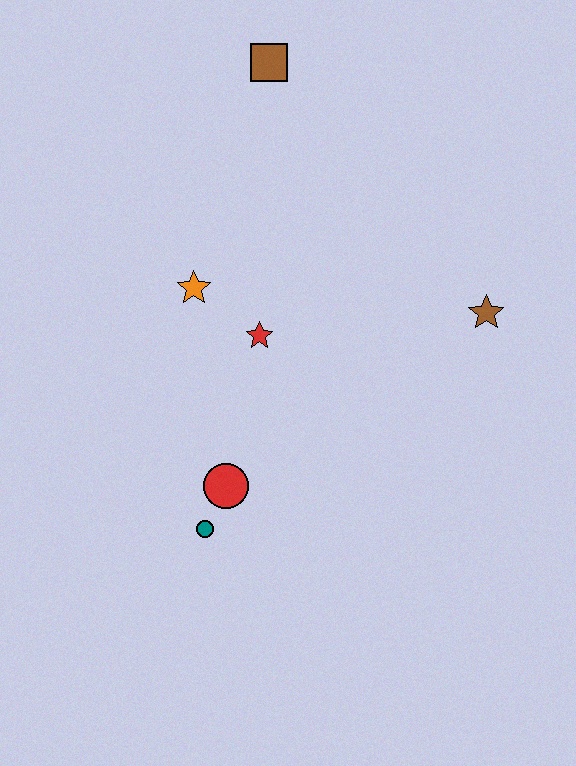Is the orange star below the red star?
No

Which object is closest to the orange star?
The red star is closest to the orange star.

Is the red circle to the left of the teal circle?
No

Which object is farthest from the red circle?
The brown square is farthest from the red circle.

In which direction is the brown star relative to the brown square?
The brown star is below the brown square.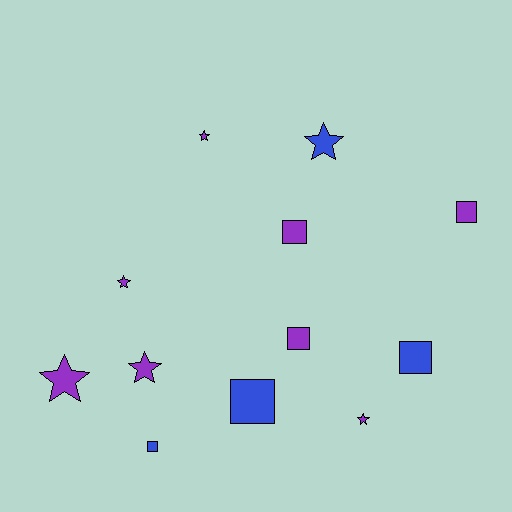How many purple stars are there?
There are 5 purple stars.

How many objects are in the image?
There are 12 objects.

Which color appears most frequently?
Purple, with 8 objects.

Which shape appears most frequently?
Square, with 6 objects.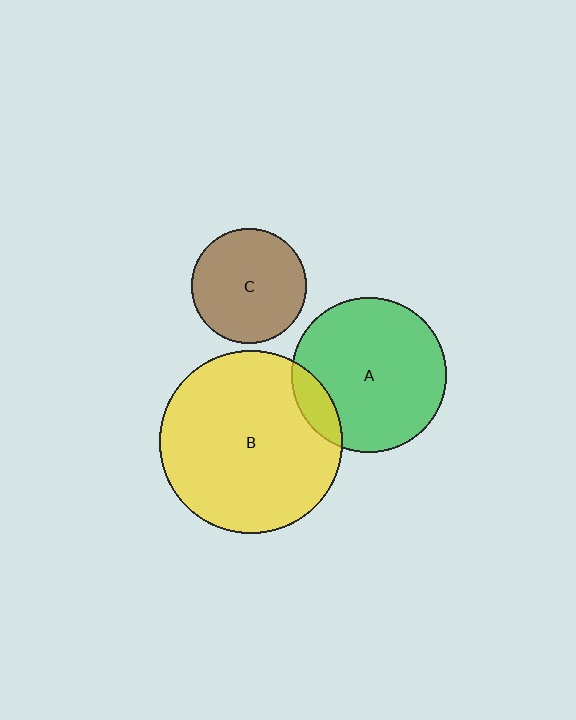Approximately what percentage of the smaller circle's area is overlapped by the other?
Approximately 10%.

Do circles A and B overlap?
Yes.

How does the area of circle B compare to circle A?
Approximately 1.4 times.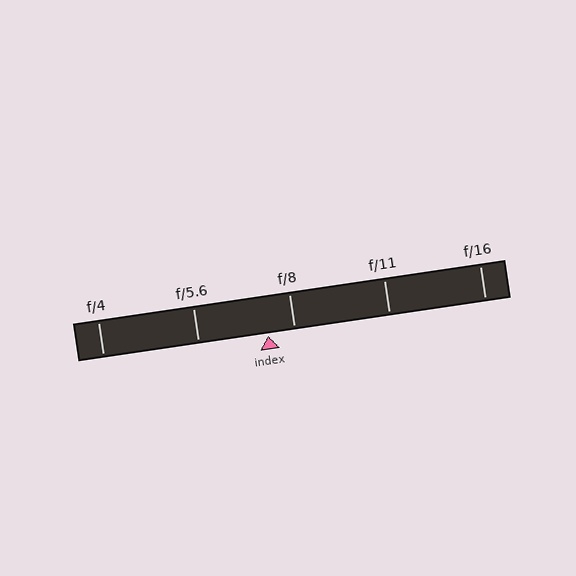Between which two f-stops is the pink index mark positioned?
The index mark is between f/5.6 and f/8.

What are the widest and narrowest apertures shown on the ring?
The widest aperture shown is f/4 and the narrowest is f/16.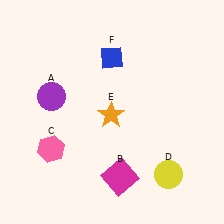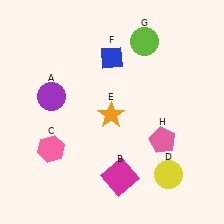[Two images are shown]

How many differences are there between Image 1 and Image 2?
There are 2 differences between the two images.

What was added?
A lime circle (G), a pink pentagon (H) were added in Image 2.